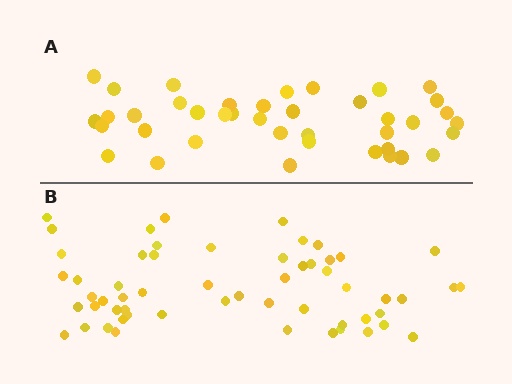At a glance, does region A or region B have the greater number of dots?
Region B (the bottom region) has more dots.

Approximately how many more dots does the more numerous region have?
Region B has approximately 15 more dots than region A.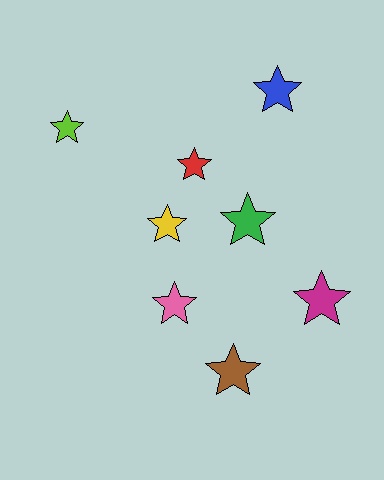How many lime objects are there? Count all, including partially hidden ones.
There is 1 lime object.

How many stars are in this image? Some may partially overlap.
There are 8 stars.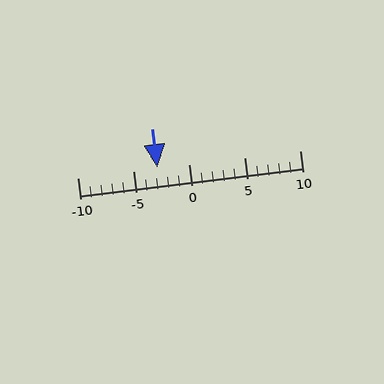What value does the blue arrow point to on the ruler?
The blue arrow points to approximately -3.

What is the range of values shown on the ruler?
The ruler shows values from -10 to 10.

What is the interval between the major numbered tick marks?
The major tick marks are spaced 5 units apart.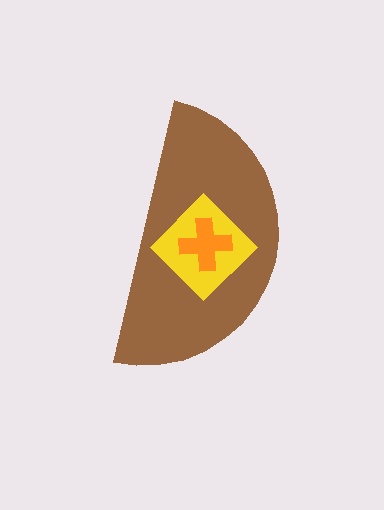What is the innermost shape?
The orange cross.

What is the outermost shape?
The brown semicircle.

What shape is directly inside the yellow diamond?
The orange cross.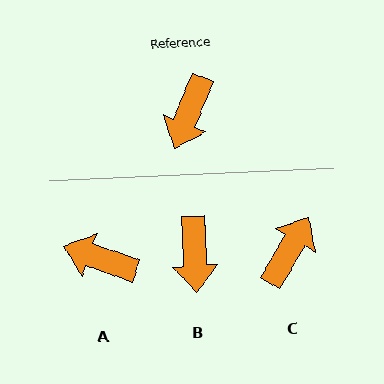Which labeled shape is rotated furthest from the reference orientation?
C, about 172 degrees away.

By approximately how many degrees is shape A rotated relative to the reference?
Approximately 87 degrees clockwise.